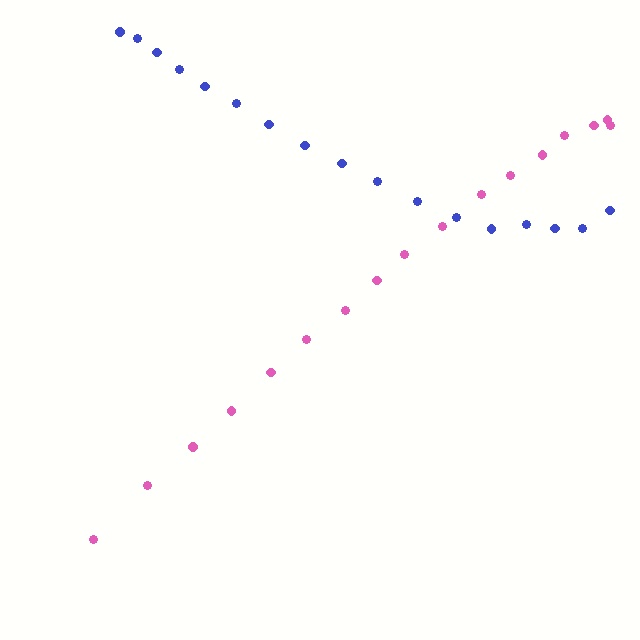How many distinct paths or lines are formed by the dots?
There are 2 distinct paths.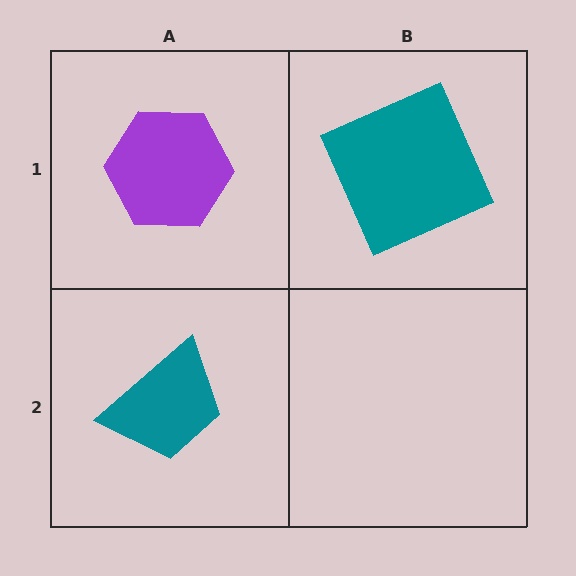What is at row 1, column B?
A teal square.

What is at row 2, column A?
A teal trapezoid.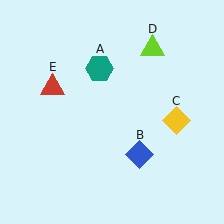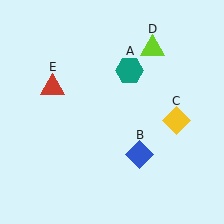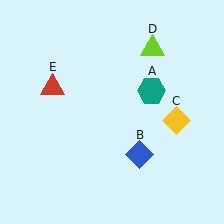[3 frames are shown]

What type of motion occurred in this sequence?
The teal hexagon (object A) rotated clockwise around the center of the scene.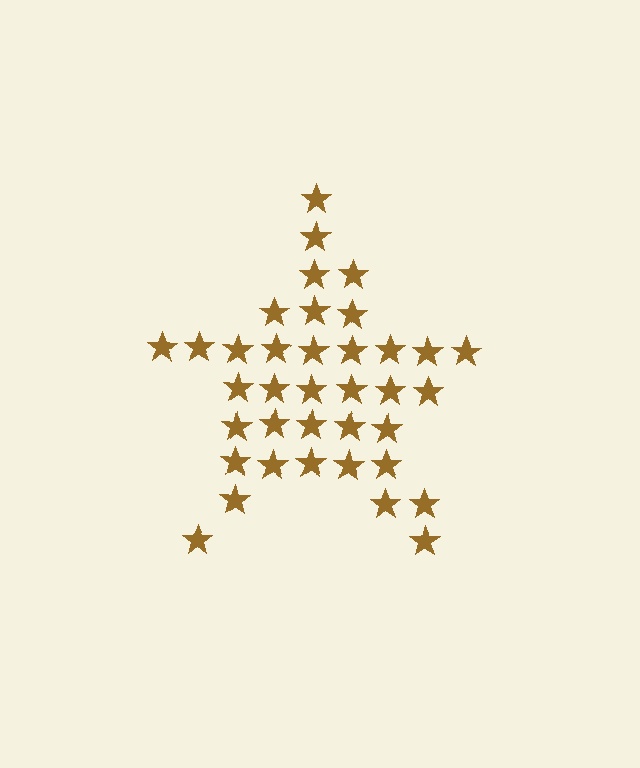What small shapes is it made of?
It is made of small stars.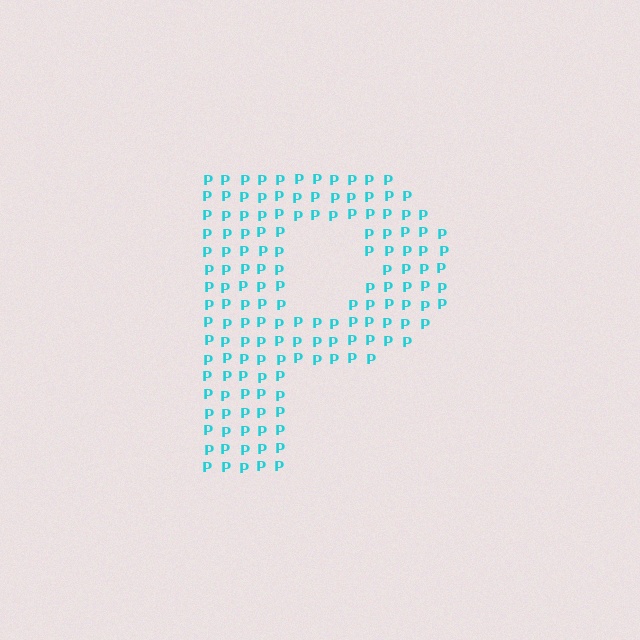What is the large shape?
The large shape is the letter P.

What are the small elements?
The small elements are letter P's.